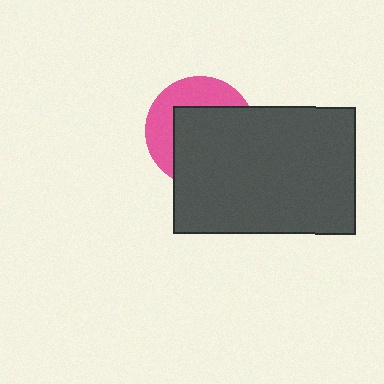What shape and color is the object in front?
The object in front is a dark gray rectangle.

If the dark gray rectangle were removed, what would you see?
You would see the complete pink circle.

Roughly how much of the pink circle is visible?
A small part of it is visible (roughly 39%).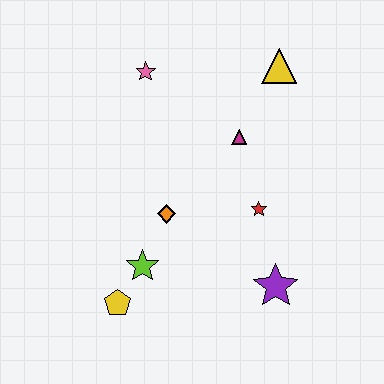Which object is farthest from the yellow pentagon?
The yellow triangle is farthest from the yellow pentagon.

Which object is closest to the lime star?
The yellow pentagon is closest to the lime star.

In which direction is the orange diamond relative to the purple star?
The orange diamond is to the left of the purple star.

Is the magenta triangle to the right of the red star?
No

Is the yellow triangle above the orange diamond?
Yes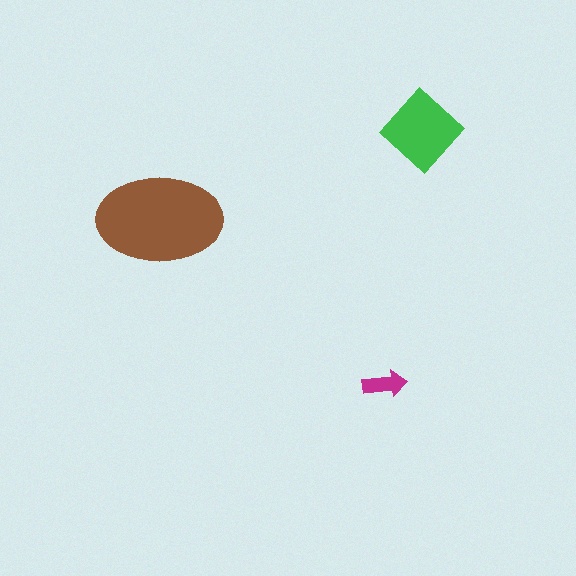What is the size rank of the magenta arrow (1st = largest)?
3rd.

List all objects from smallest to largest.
The magenta arrow, the green diamond, the brown ellipse.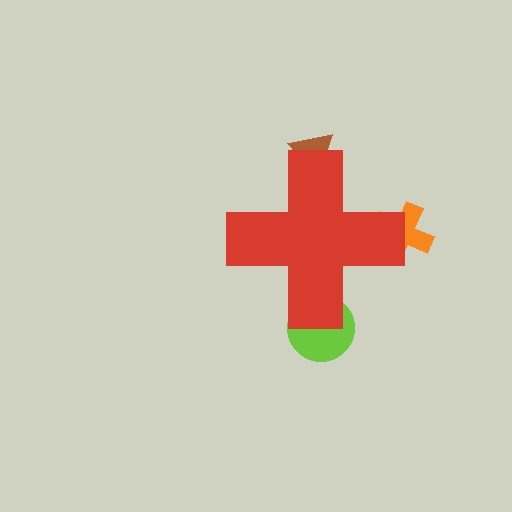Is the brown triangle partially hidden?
Yes, the brown triangle is partially hidden behind the red cross.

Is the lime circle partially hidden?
Yes, the lime circle is partially hidden behind the red cross.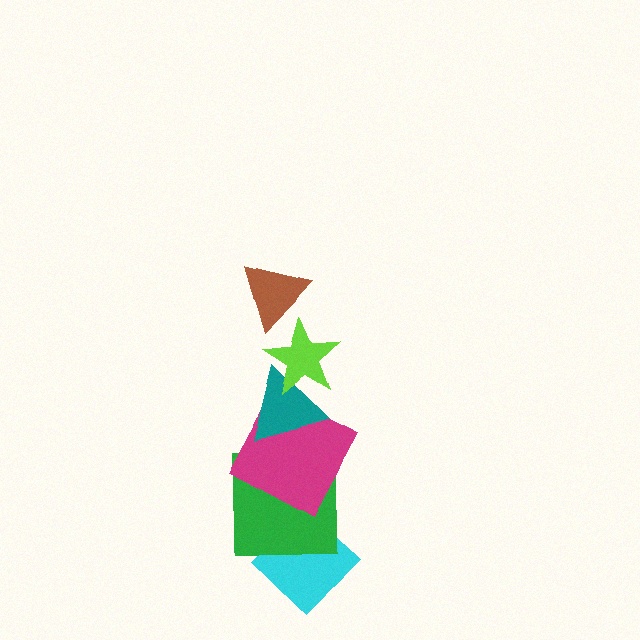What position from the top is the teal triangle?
The teal triangle is 3rd from the top.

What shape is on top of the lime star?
The brown triangle is on top of the lime star.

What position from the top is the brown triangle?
The brown triangle is 1st from the top.